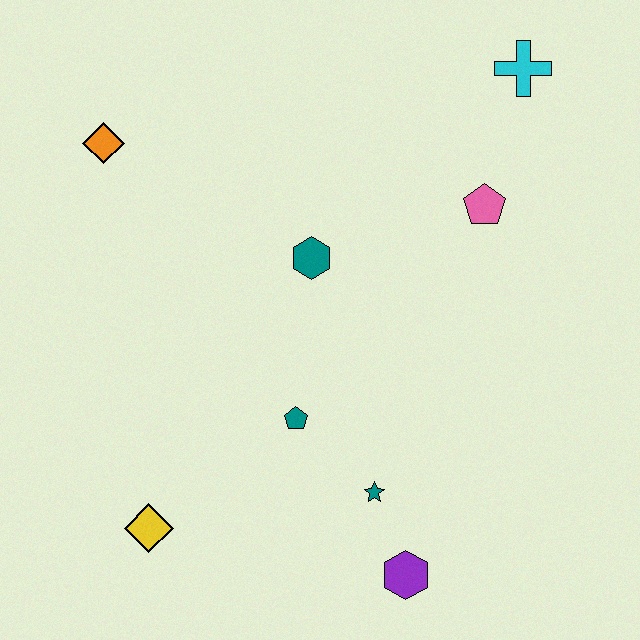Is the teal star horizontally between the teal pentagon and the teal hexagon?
No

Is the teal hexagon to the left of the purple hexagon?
Yes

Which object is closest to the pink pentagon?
The cyan cross is closest to the pink pentagon.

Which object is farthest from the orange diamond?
The purple hexagon is farthest from the orange diamond.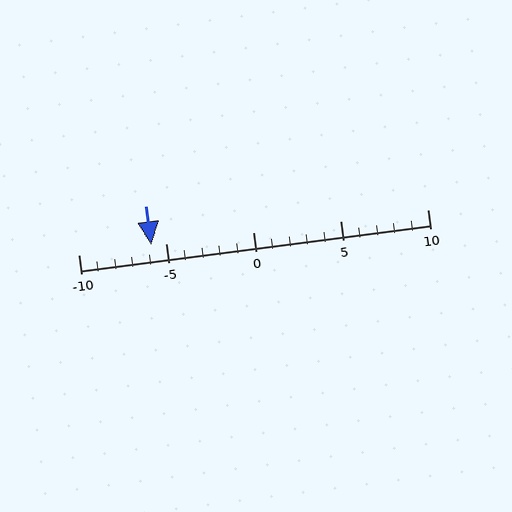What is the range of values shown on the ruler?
The ruler shows values from -10 to 10.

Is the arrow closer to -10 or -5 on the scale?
The arrow is closer to -5.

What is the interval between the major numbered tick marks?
The major tick marks are spaced 5 units apart.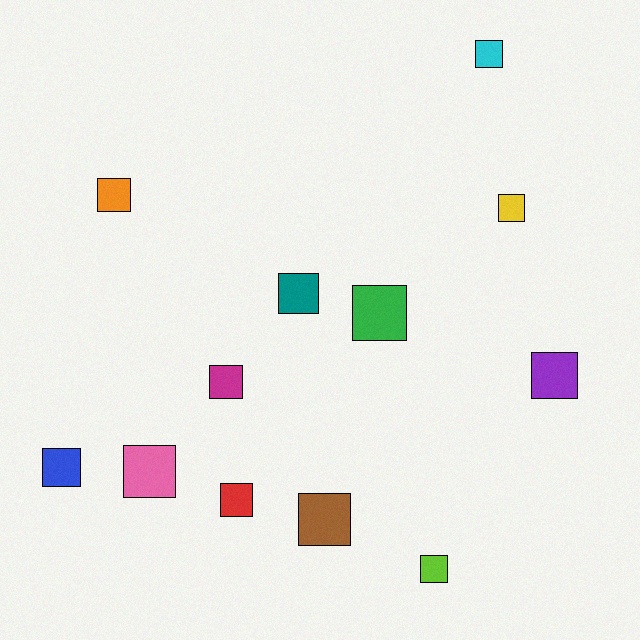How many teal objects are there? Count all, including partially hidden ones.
There is 1 teal object.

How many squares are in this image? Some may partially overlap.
There are 12 squares.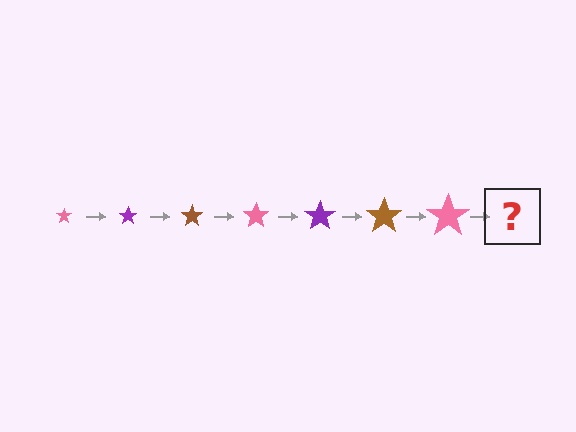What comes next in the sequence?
The next element should be a purple star, larger than the previous one.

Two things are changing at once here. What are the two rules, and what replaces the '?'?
The two rules are that the star grows larger each step and the color cycles through pink, purple, and brown. The '?' should be a purple star, larger than the previous one.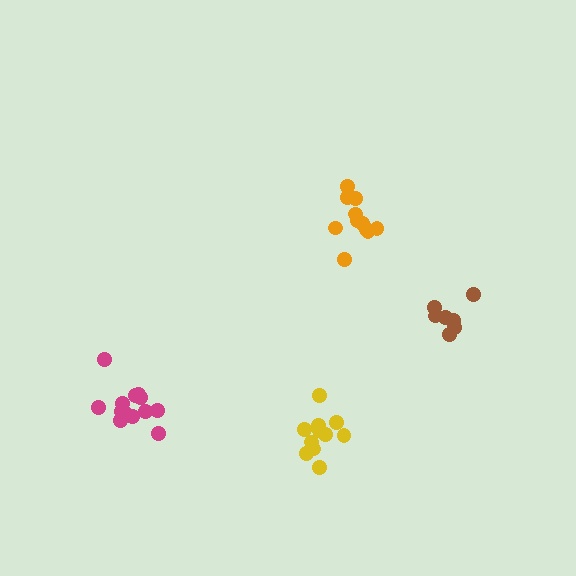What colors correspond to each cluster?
The clusters are colored: brown, yellow, orange, magenta.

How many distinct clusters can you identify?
There are 4 distinct clusters.